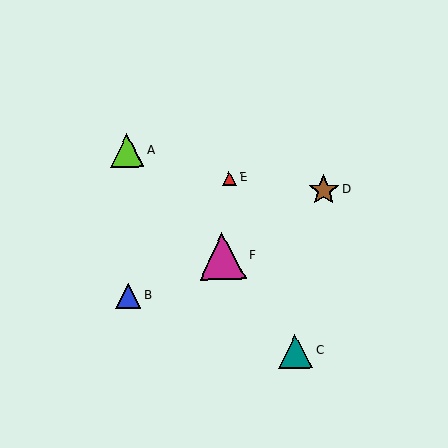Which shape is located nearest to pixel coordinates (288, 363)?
The teal triangle (labeled C) at (295, 351) is nearest to that location.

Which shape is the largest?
The magenta triangle (labeled F) is the largest.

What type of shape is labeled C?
Shape C is a teal triangle.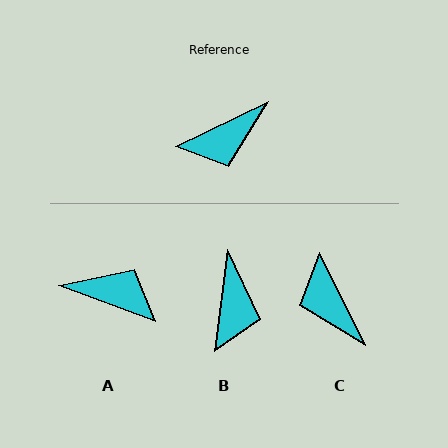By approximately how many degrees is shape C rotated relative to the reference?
Approximately 90 degrees clockwise.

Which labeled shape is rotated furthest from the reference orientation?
A, about 133 degrees away.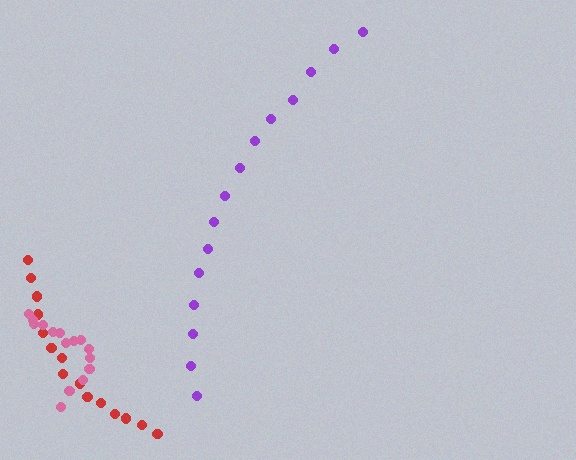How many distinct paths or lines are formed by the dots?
There are 3 distinct paths.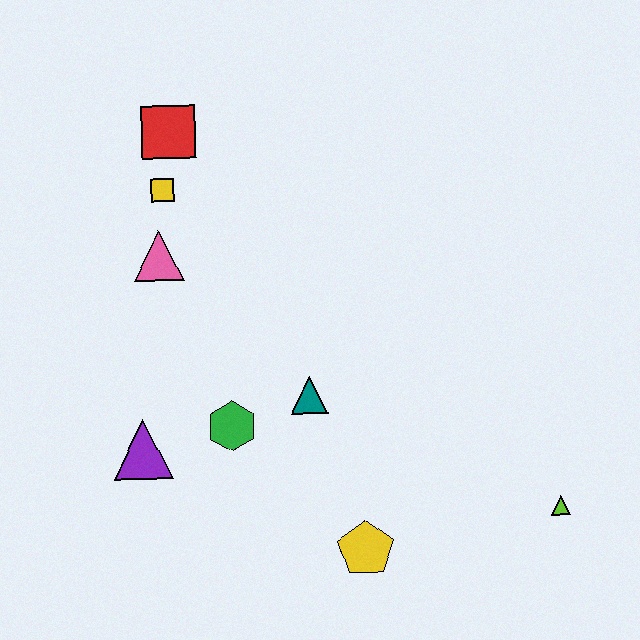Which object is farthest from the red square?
The lime triangle is farthest from the red square.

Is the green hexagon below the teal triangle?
Yes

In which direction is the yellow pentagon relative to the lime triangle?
The yellow pentagon is to the left of the lime triangle.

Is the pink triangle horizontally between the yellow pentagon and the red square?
No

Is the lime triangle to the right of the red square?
Yes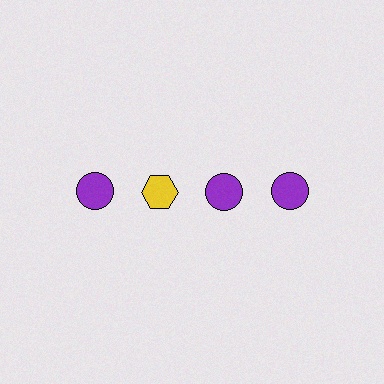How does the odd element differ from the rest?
It differs in both color (yellow instead of purple) and shape (hexagon instead of circle).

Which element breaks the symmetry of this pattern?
The yellow hexagon in the top row, second from left column breaks the symmetry. All other shapes are purple circles.